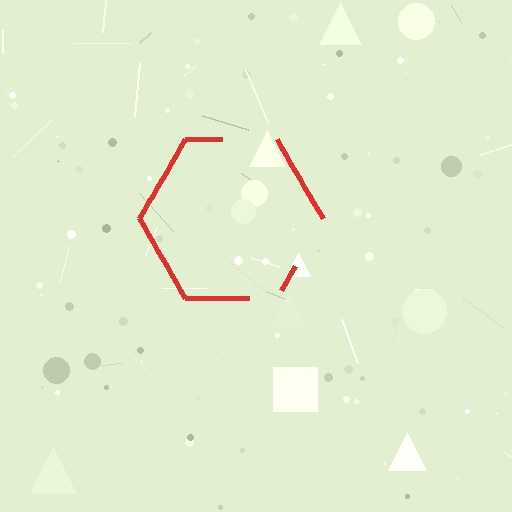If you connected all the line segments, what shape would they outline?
They would outline a hexagon.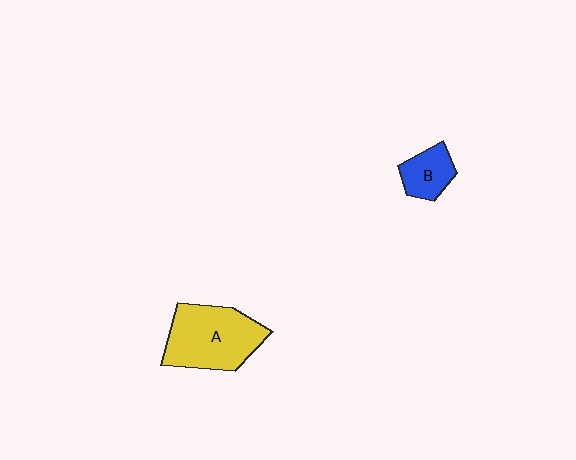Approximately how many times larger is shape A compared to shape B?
Approximately 2.4 times.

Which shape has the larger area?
Shape A (yellow).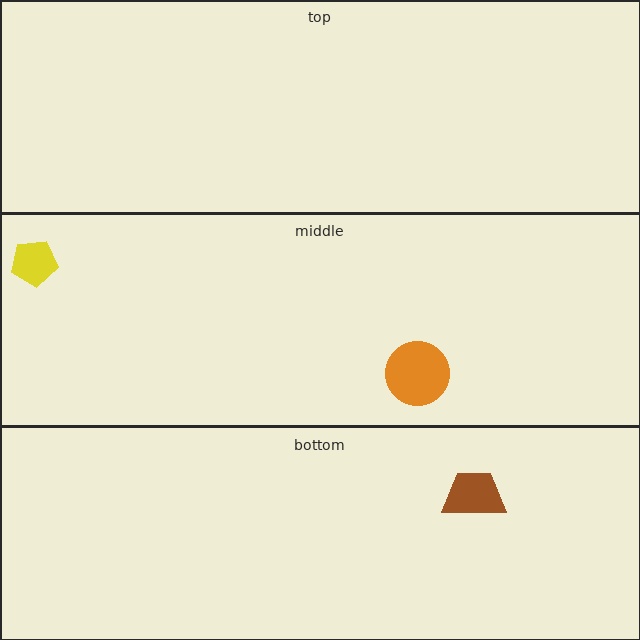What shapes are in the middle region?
The orange circle, the yellow pentagon.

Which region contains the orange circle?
The middle region.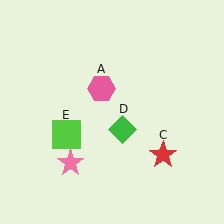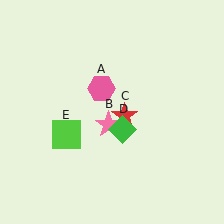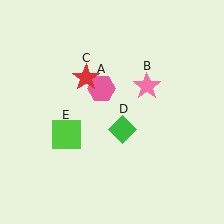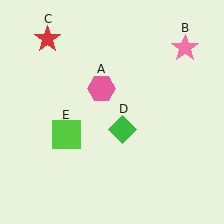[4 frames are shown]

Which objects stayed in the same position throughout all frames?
Pink hexagon (object A) and green diamond (object D) and lime square (object E) remained stationary.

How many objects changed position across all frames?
2 objects changed position: pink star (object B), red star (object C).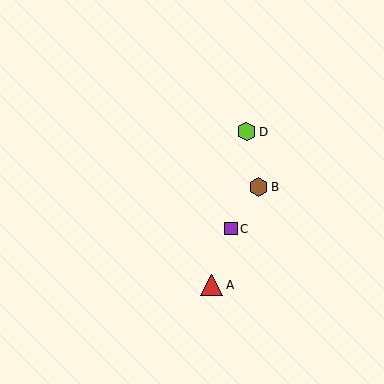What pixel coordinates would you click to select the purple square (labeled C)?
Click at (231, 229) to select the purple square C.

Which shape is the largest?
The red triangle (labeled A) is the largest.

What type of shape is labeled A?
Shape A is a red triangle.